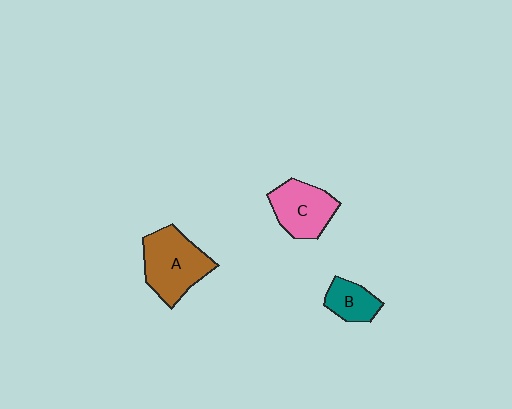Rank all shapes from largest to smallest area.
From largest to smallest: A (brown), C (pink), B (teal).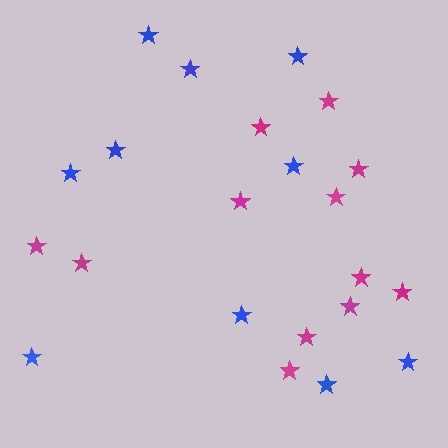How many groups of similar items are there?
There are 2 groups: one group of magenta stars (12) and one group of blue stars (10).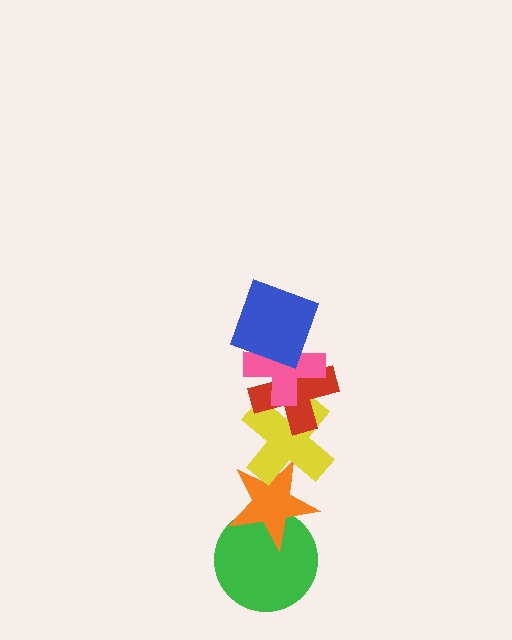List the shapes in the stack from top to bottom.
From top to bottom: the blue square, the pink cross, the red cross, the yellow cross, the orange star, the green circle.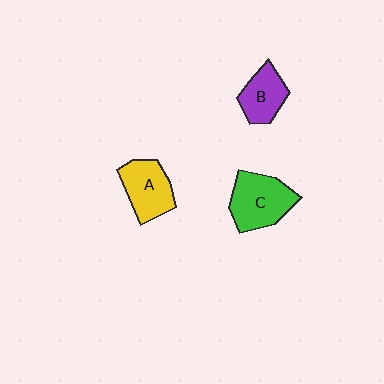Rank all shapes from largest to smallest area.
From largest to smallest: C (green), A (yellow), B (purple).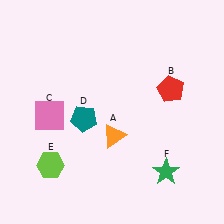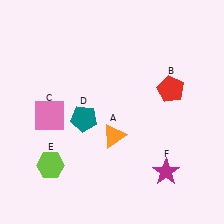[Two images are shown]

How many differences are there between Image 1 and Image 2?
There is 1 difference between the two images.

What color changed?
The star (F) changed from green in Image 1 to magenta in Image 2.